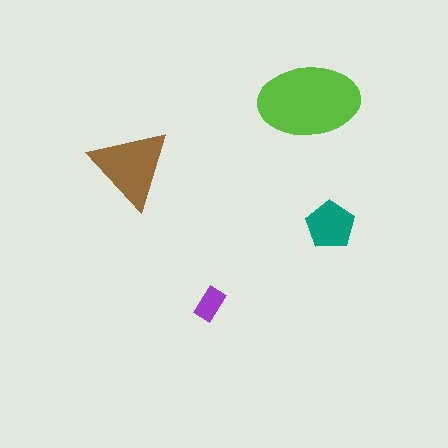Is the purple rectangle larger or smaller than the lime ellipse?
Smaller.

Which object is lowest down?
The purple rectangle is bottommost.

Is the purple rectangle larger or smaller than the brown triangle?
Smaller.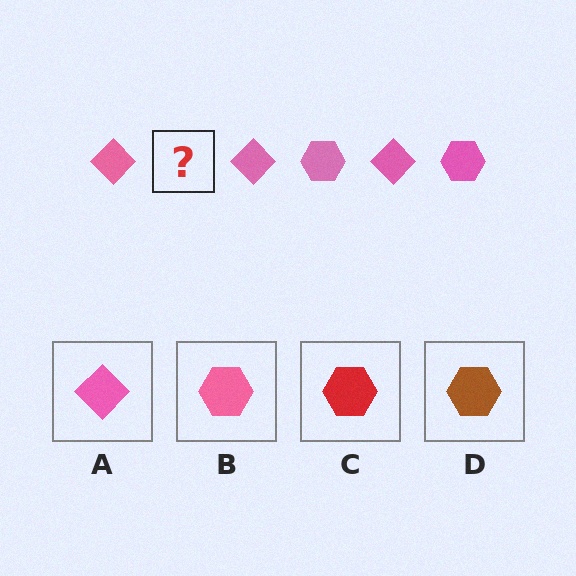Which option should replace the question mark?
Option B.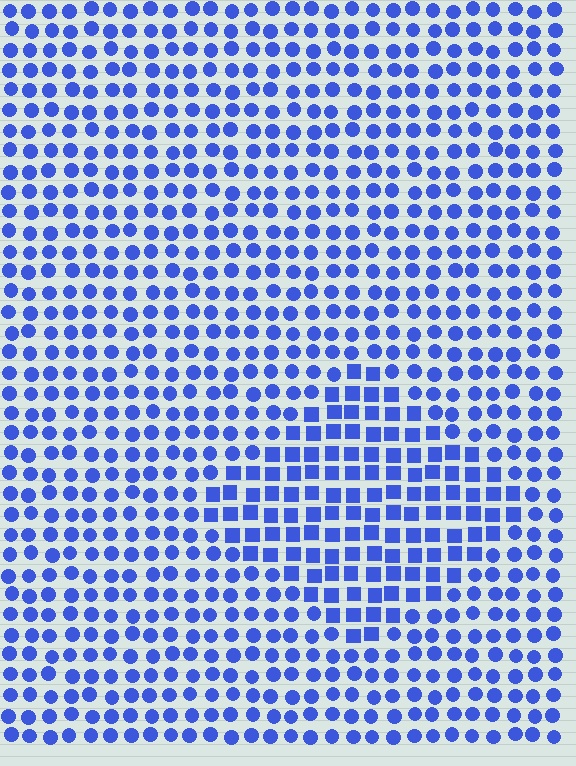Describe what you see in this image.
The image is filled with small blue elements arranged in a uniform grid. A diamond-shaped region contains squares, while the surrounding area contains circles. The boundary is defined purely by the change in element shape.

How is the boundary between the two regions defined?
The boundary is defined by a change in element shape: squares inside vs. circles outside. All elements share the same color and spacing.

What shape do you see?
I see a diamond.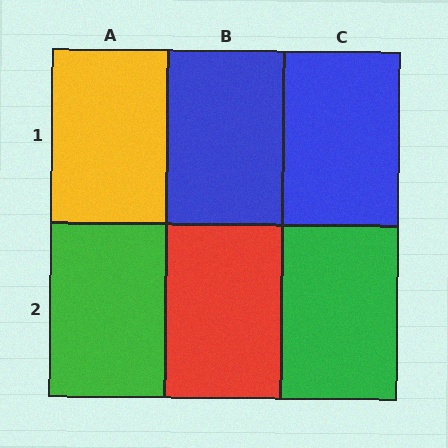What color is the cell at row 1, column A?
Yellow.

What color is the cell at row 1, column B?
Blue.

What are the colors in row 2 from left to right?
Green, red, green.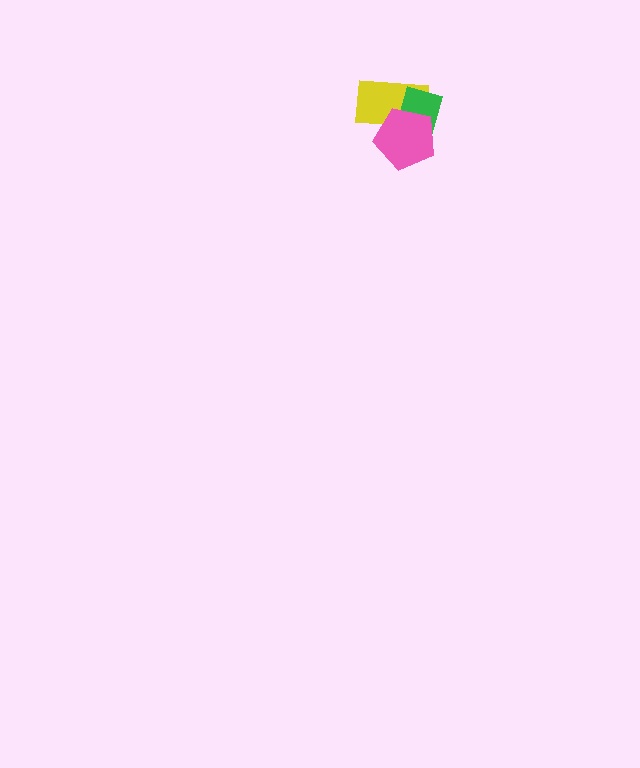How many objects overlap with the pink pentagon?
2 objects overlap with the pink pentagon.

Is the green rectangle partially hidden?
Yes, it is partially covered by another shape.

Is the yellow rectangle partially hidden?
Yes, it is partially covered by another shape.